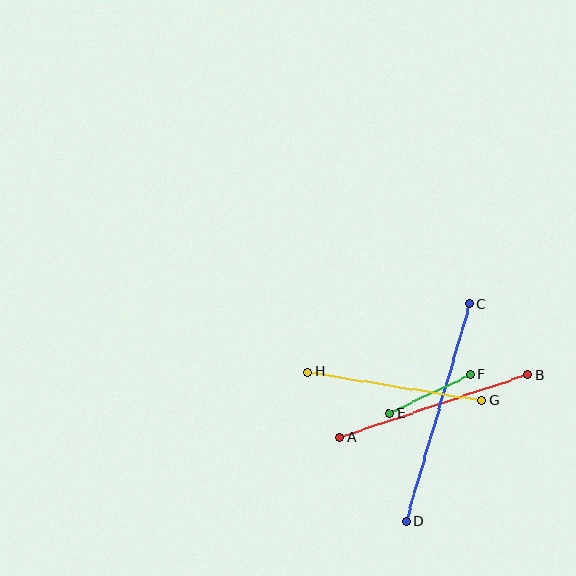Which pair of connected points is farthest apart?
Points C and D are farthest apart.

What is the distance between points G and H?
The distance is approximately 177 pixels.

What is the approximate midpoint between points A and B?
The midpoint is at approximately (434, 406) pixels.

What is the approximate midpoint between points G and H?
The midpoint is at approximately (395, 386) pixels.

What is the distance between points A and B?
The distance is approximately 198 pixels.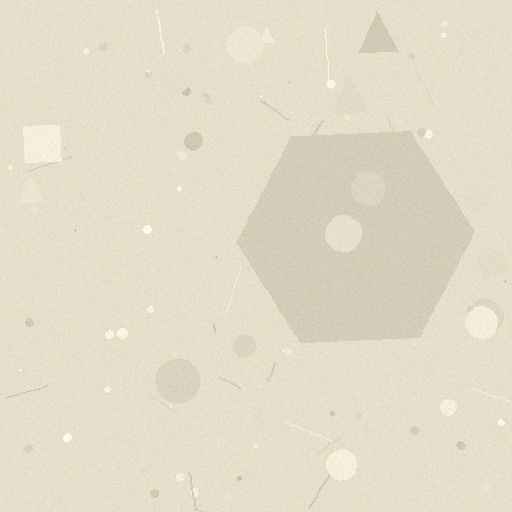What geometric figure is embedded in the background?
A hexagon is embedded in the background.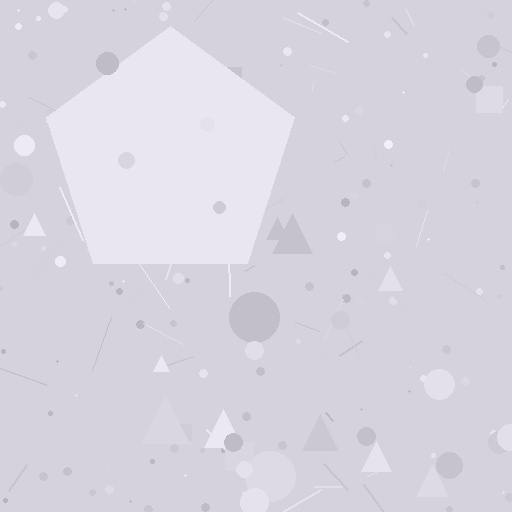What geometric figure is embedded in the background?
A pentagon is embedded in the background.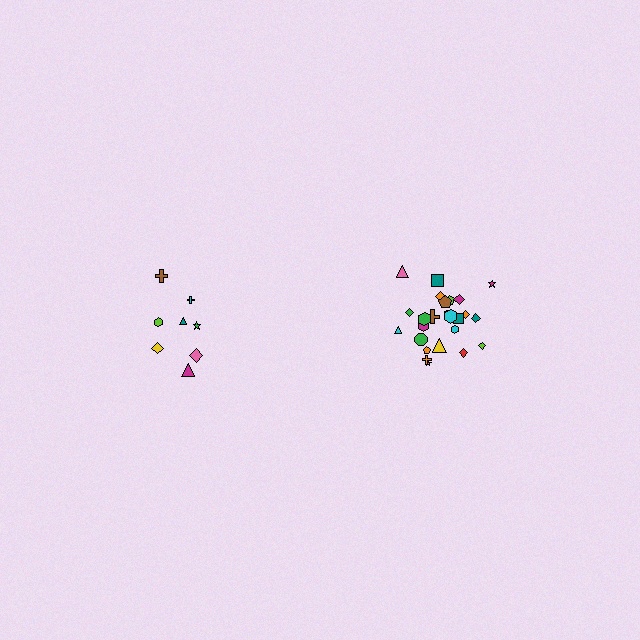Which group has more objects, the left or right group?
The right group.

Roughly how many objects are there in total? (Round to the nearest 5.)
Roughly 35 objects in total.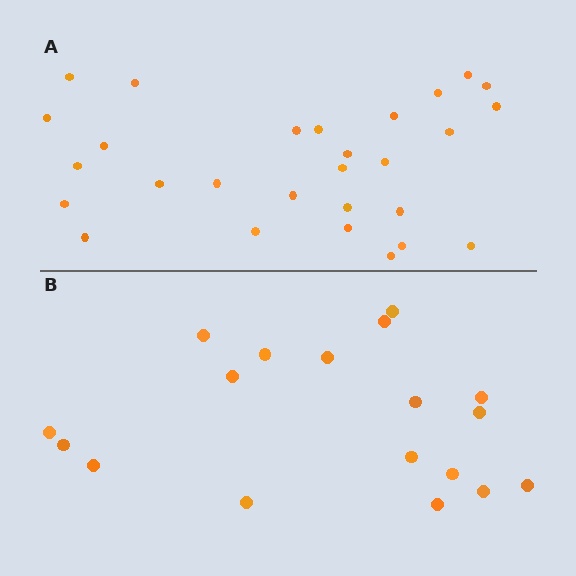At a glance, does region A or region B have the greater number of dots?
Region A (the top region) has more dots.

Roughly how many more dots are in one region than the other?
Region A has roughly 10 or so more dots than region B.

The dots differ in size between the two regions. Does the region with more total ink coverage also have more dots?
No. Region B has more total ink coverage because its dots are larger, but region A actually contains more individual dots. Total area can be misleading — the number of items is what matters here.